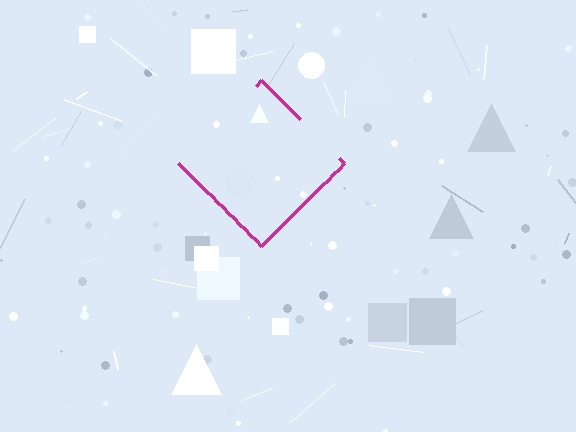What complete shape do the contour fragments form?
The contour fragments form a diamond.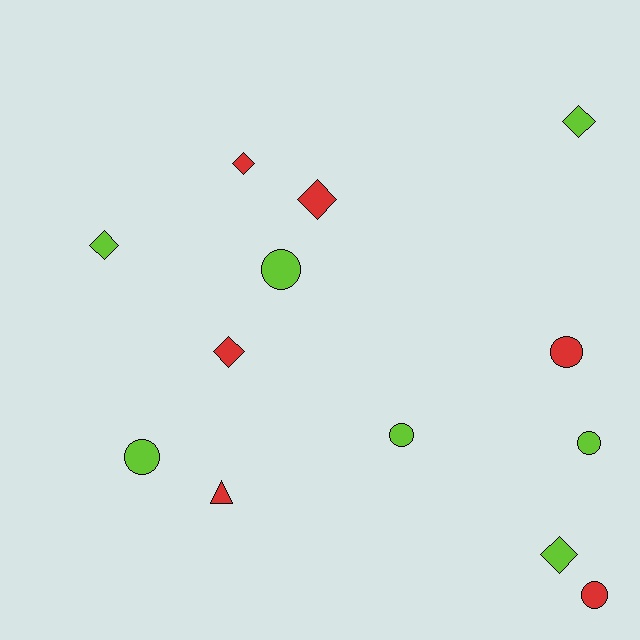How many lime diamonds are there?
There are 3 lime diamonds.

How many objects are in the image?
There are 13 objects.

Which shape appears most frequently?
Circle, with 6 objects.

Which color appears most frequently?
Lime, with 7 objects.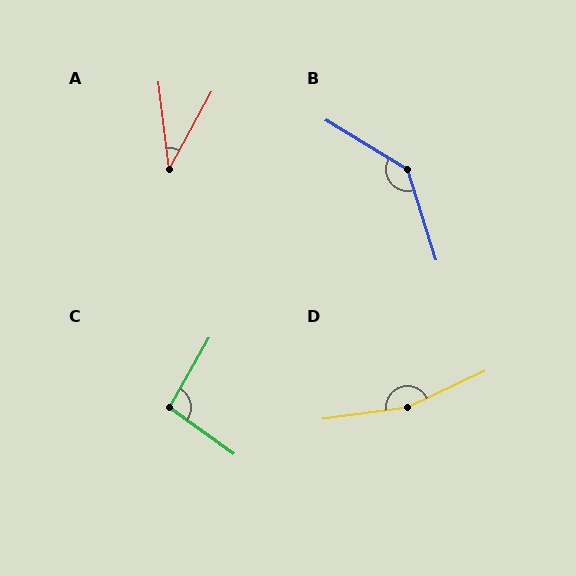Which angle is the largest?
D, at approximately 163 degrees.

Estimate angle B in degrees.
Approximately 138 degrees.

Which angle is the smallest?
A, at approximately 35 degrees.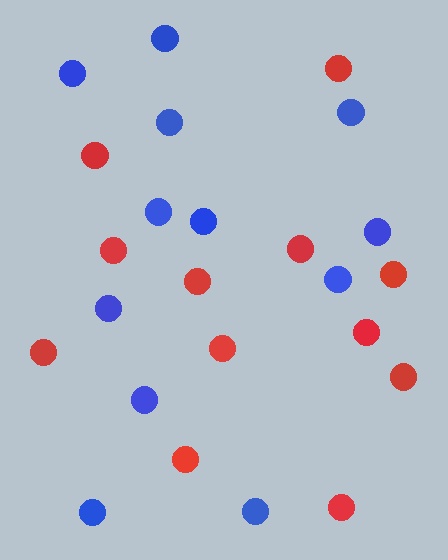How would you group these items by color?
There are 2 groups: one group of blue circles (12) and one group of red circles (12).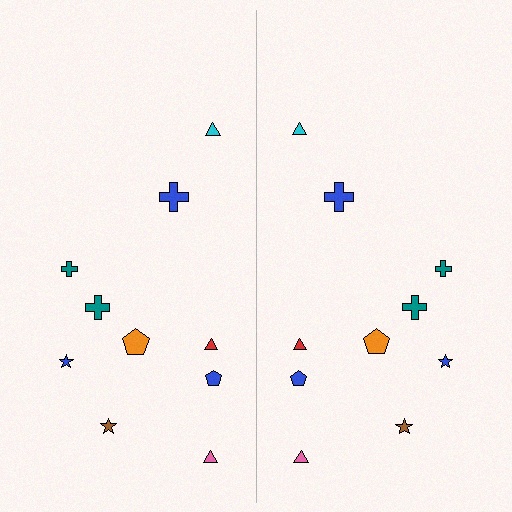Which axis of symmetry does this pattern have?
The pattern has a vertical axis of symmetry running through the center of the image.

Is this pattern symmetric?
Yes, this pattern has bilateral (reflection) symmetry.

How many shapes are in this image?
There are 20 shapes in this image.